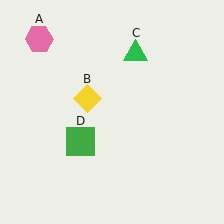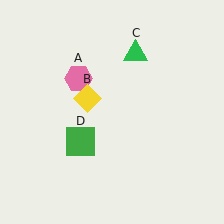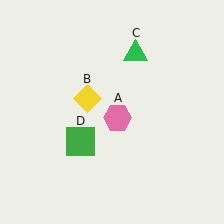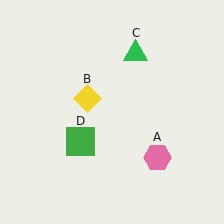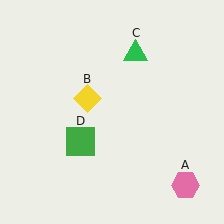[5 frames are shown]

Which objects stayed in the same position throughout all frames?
Yellow diamond (object B) and green triangle (object C) and green square (object D) remained stationary.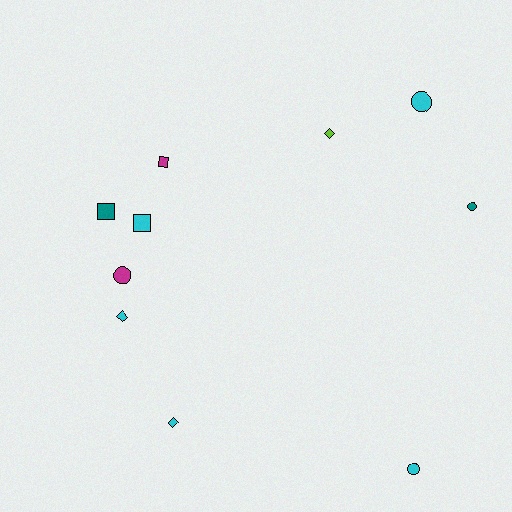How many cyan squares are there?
There is 1 cyan square.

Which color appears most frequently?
Cyan, with 5 objects.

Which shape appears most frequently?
Circle, with 4 objects.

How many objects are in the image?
There are 10 objects.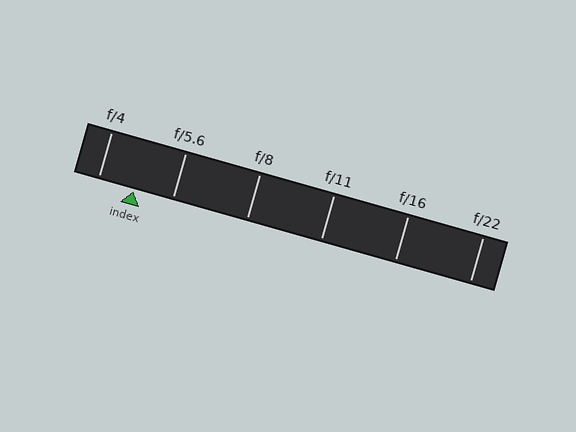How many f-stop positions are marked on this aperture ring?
There are 6 f-stop positions marked.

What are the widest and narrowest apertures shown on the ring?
The widest aperture shown is f/4 and the narrowest is f/22.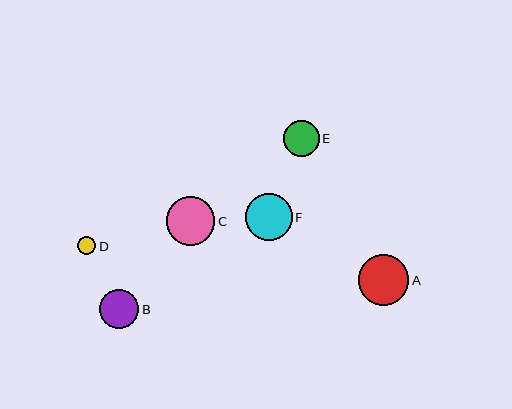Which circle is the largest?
Circle A is the largest with a size of approximately 50 pixels.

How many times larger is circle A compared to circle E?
Circle A is approximately 1.4 times the size of circle E.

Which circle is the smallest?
Circle D is the smallest with a size of approximately 18 pixels.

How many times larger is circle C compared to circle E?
Circle C is approximately 1.4 times the size of circle E.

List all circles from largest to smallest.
From largest to smallest: A, C, F, B, E, D.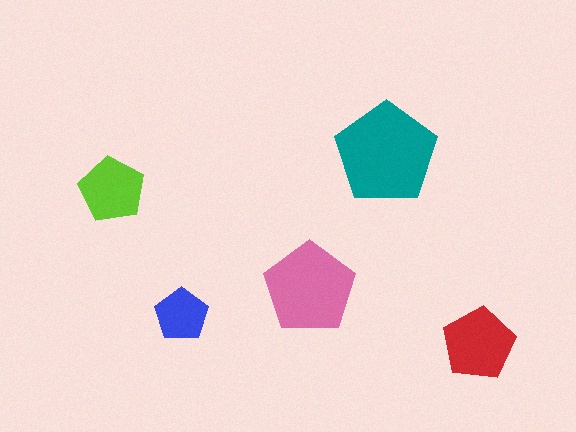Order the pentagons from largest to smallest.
the teal one, the pink one, the red one, the lime one, the blue one.